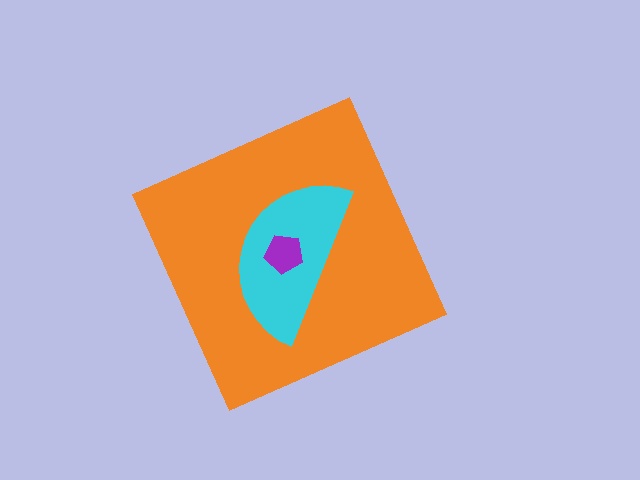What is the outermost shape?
The orange diamond.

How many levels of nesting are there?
3.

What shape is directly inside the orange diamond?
The cyan semicircle.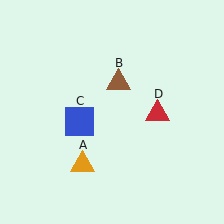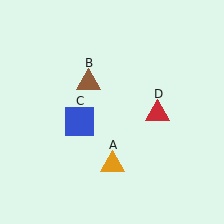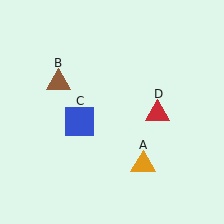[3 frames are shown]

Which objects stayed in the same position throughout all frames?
Blue square (object C) and red triangle (object D) remained stationary.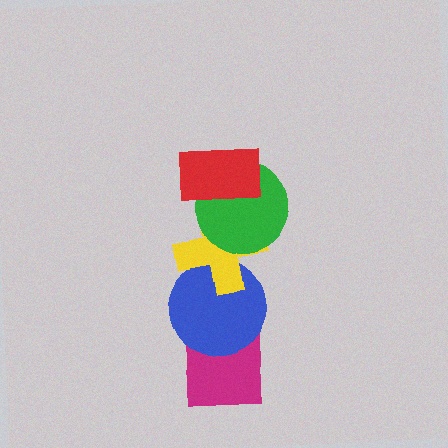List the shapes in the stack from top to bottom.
From top to bottom: the red rectangle, the green circle, the yellow cross, the blue circle, the magenta square.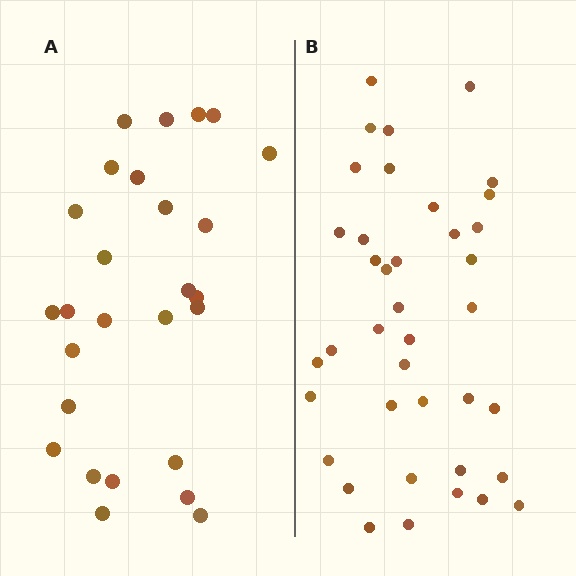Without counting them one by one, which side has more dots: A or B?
Region B (the right region) has more dots.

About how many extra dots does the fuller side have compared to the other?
Region B has roughly 12 or so more dots than region A.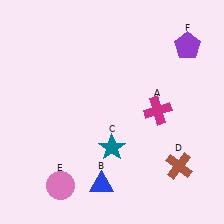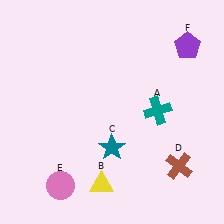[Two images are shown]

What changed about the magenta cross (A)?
In Image 1, A is magenta. In Image 2, it changed to teal.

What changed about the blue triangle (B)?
In Image 1, B is blue. In Image 2, it changed to yellow.